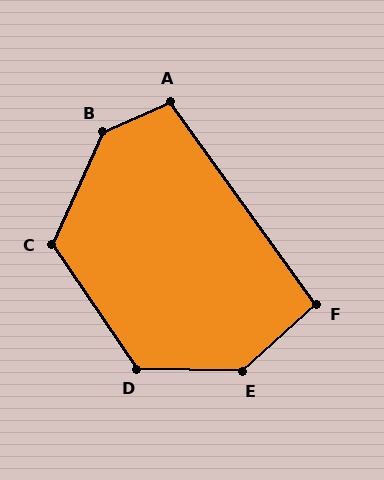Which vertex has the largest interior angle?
B, at approximately 138 degrees.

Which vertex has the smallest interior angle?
F, at approximately 96 degrees.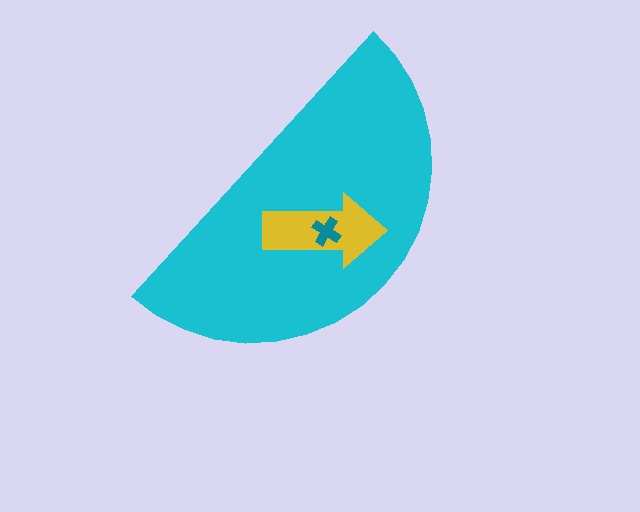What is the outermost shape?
The cyan semicircle.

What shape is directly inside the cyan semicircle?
The yellow arrow.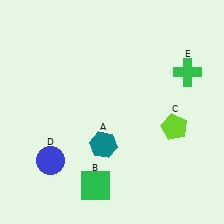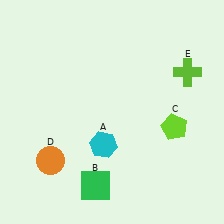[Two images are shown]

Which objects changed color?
A changed from teal to cyan. D changed from blue to orange. E changed from green to lime.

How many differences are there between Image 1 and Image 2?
There are 3 differences between the two images.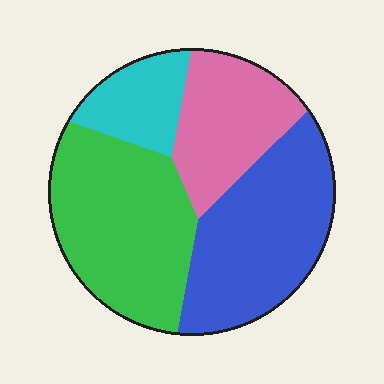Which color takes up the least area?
Cyan, at roughly 10%.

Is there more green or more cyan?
Green.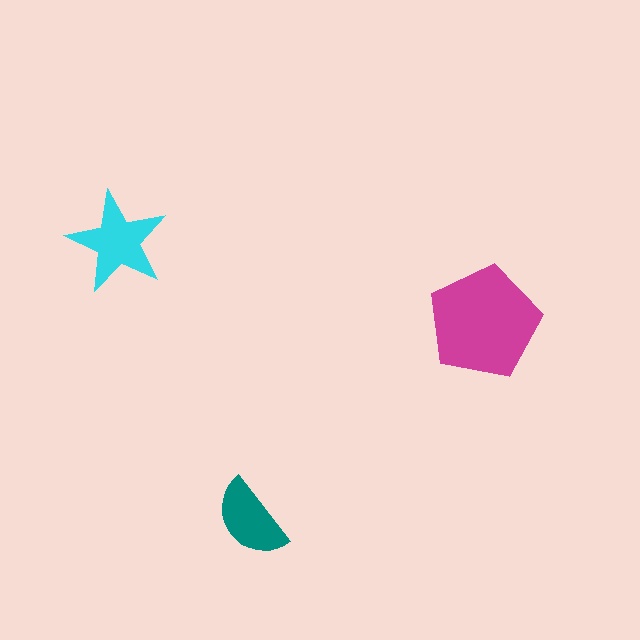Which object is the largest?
The magenta pentagon.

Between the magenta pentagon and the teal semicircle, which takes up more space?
The magenta pentagon.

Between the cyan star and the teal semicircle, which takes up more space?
The cyan star.